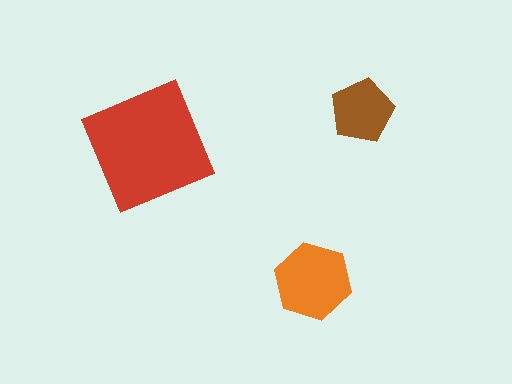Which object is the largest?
The red square.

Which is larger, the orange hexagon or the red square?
The red square.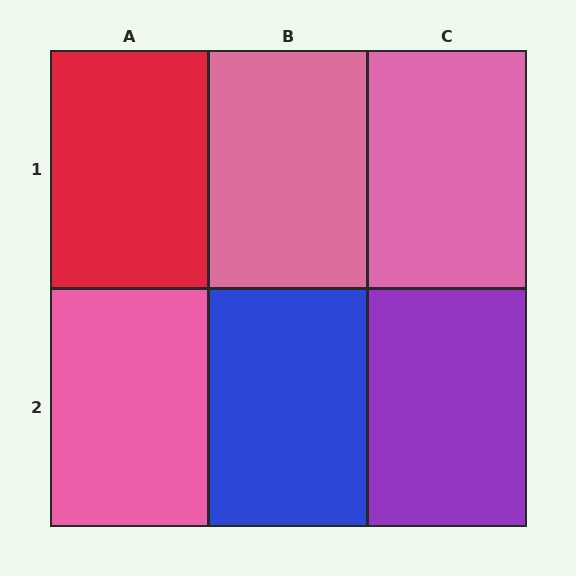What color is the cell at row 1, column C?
Pink.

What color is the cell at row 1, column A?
Red.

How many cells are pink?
3 cells are pink.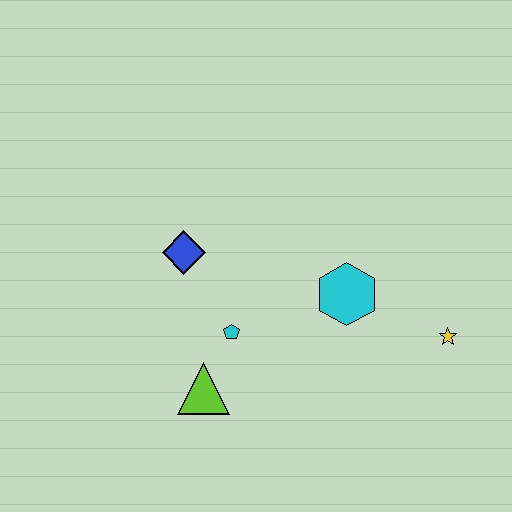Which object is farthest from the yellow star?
The blue diamond is farthest from the yellow star.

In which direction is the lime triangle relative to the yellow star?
The lime triangle is to the left of the yellow star.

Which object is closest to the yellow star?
The cyan hexagon is closest to the yellow star.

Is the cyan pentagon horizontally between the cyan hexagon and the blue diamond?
Yes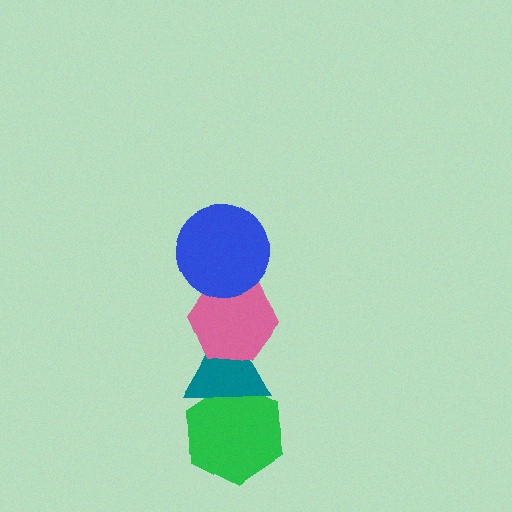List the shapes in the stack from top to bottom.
From top to bottom: the blue circle, the pink hexagon, the teal triangle, the green hexagon.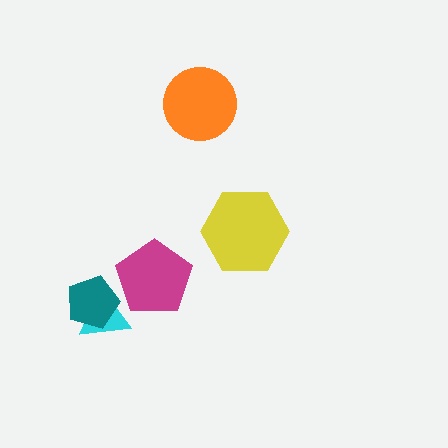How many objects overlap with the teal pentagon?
1 object overlaps with the teal pentagon.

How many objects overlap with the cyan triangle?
2 objects overlap with the cyan triangle.